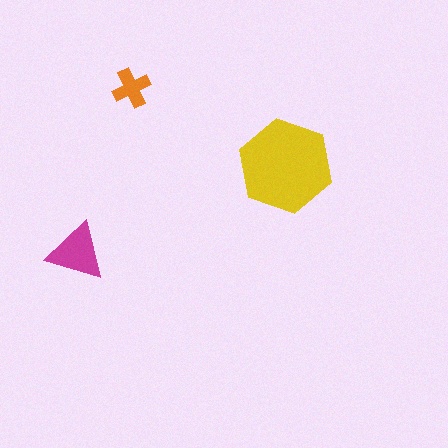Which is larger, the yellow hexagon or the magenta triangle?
The yellow hexagon.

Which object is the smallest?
The orange cross.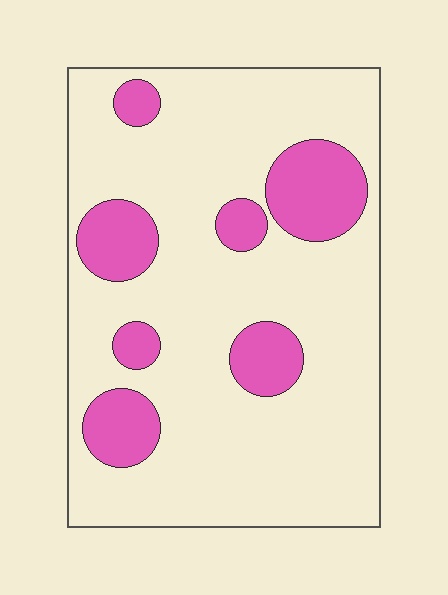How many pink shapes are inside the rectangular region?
7.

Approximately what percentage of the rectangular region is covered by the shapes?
Approximately 20%.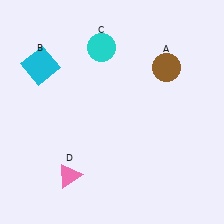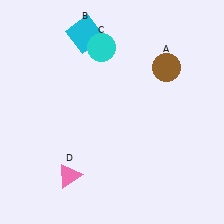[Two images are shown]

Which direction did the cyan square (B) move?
The cyan square (B) moved right.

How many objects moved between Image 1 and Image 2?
1 object moved between the two images.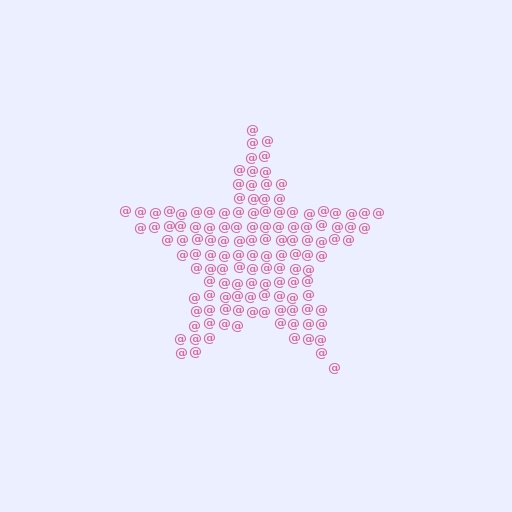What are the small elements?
The small elements are at signs.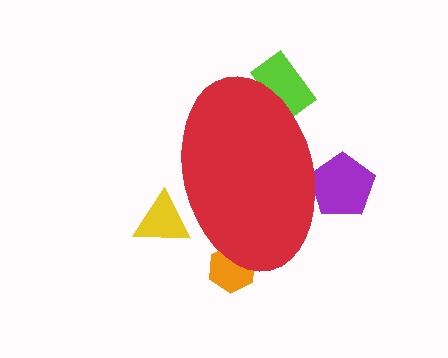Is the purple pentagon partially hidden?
Yes, the purple pentagon is partially hidden behind the red ellipse.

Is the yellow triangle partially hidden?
Yes, the yellow triangle is partially hidden behind the red ellipse.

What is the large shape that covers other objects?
A red ellipse.